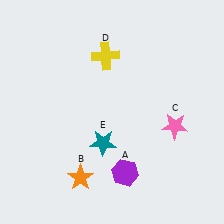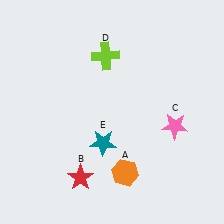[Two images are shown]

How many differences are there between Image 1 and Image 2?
There are 3 differences between the two images.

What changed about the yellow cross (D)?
In Image 1, D is yellow. In Image 2, it changed to lime.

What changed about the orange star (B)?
In Image 1, B is orange. In Image 2, it changed to red.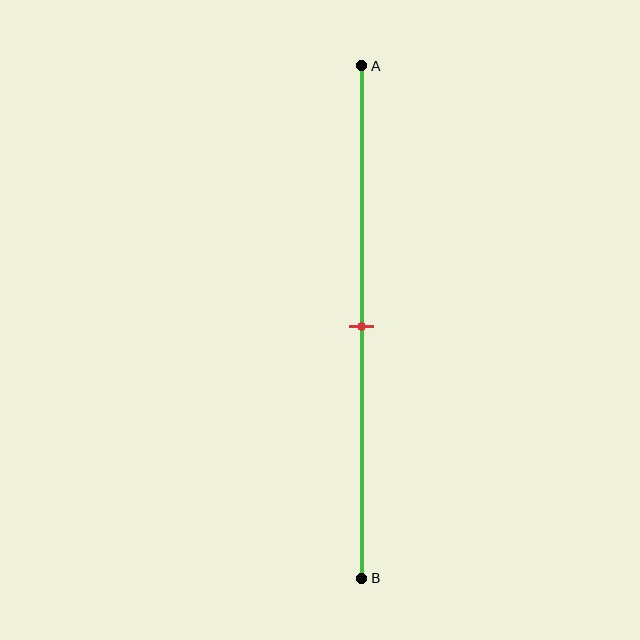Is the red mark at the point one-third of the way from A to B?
No, the mark is at about 50% from A, not at the 33% one-third point.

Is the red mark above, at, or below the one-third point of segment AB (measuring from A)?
The red mark is below the one-third point of segment AB.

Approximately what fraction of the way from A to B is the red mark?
The red mark is approximately 50% of the way from A to B.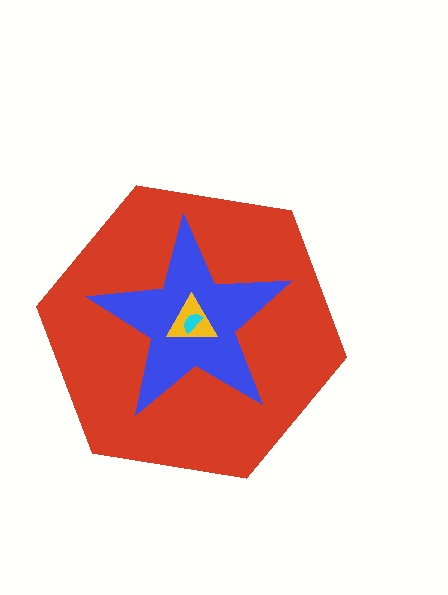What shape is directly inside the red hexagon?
The blue star.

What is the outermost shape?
The red hexagon.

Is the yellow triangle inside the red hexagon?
Yes.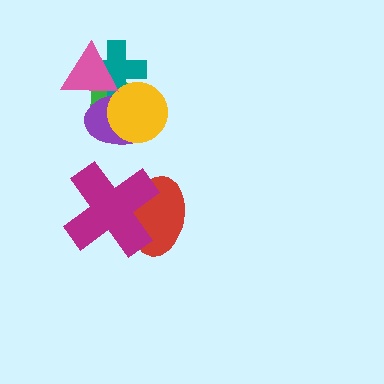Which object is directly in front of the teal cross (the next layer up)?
The purple ellipse is directly in front of the teal cross.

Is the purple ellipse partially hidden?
Yes, it is partially covered by another shape.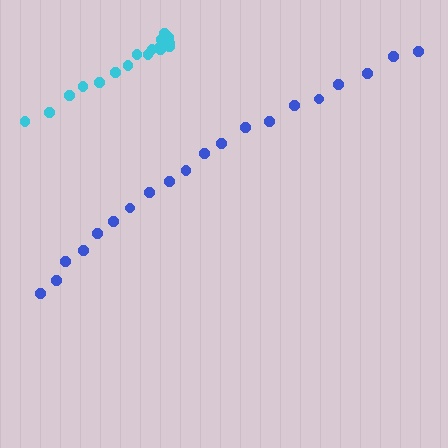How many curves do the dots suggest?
There are 2 distinct paths.